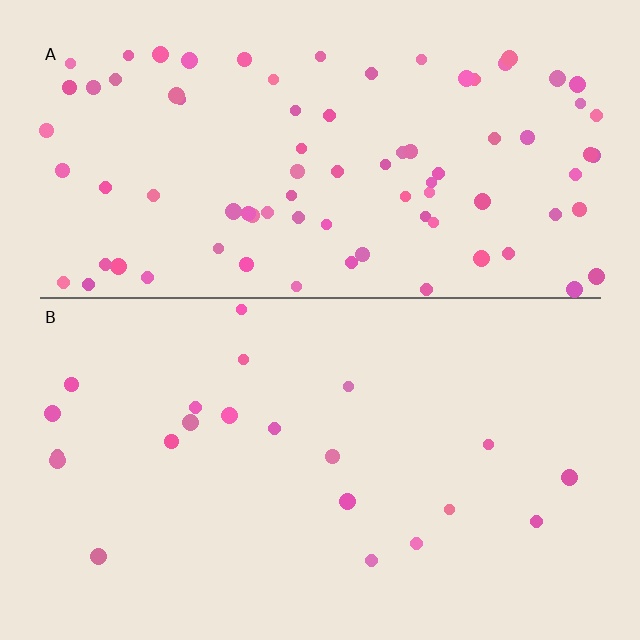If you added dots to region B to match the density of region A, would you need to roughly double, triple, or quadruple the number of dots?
Approximately quadruple.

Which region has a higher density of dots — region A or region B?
A (the top).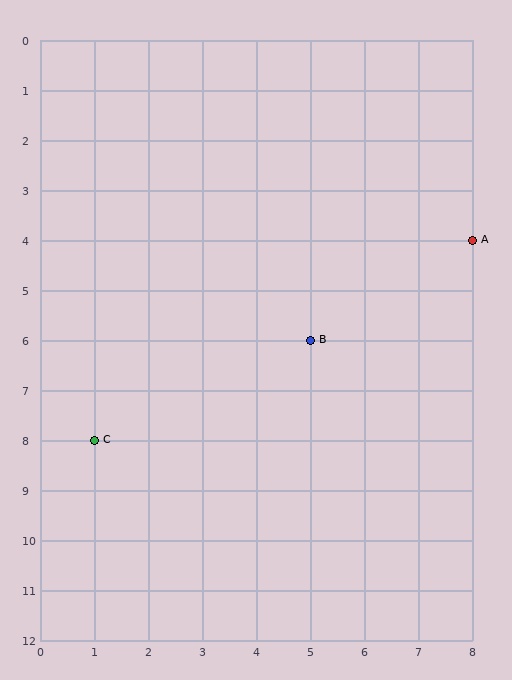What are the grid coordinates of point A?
Point A is at grid coordinates (8, 4).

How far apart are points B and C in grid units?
Points B and C are 4 columns and 2 rows apart (about 4.5 grid units diagonally).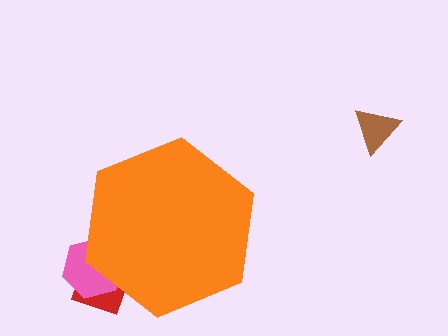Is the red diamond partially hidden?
Yes, the red diamond is partially hidden behind the orange hexagon.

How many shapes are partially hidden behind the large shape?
2 shapes are partially hidden.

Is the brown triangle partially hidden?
No, the brown triangle is fully visible.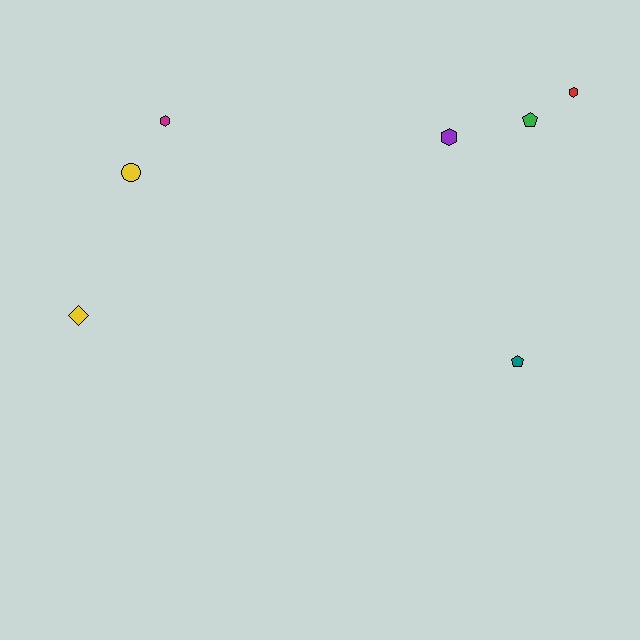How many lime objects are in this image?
There are no lime objects.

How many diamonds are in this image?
There is 1 diamond.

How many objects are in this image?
There are 7 objects.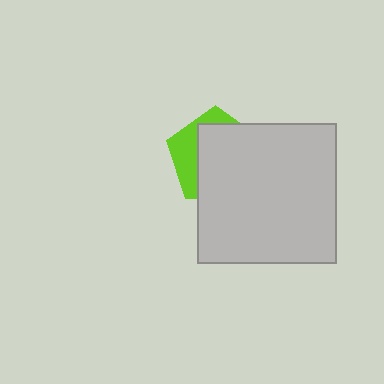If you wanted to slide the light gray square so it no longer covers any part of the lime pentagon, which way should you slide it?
Slide it toward the lower-right — that is the most direct way to separate the two shapes.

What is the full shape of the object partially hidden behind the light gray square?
The partially hidden object is a lime pentagon.